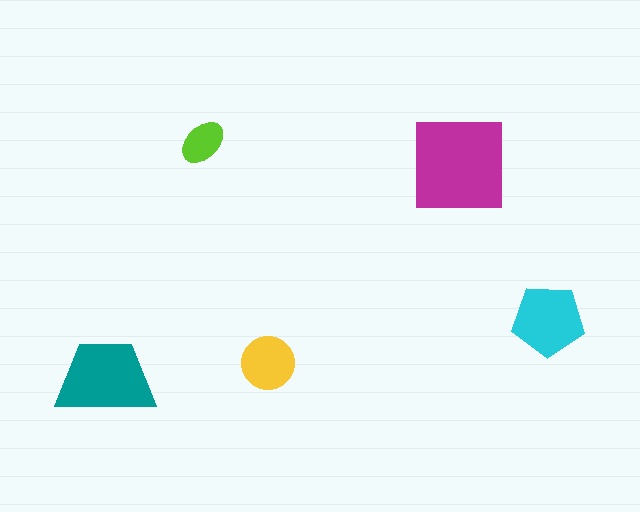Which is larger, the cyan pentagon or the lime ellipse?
The cyan pentagon.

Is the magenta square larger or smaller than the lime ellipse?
Larger.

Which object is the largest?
The magenta square.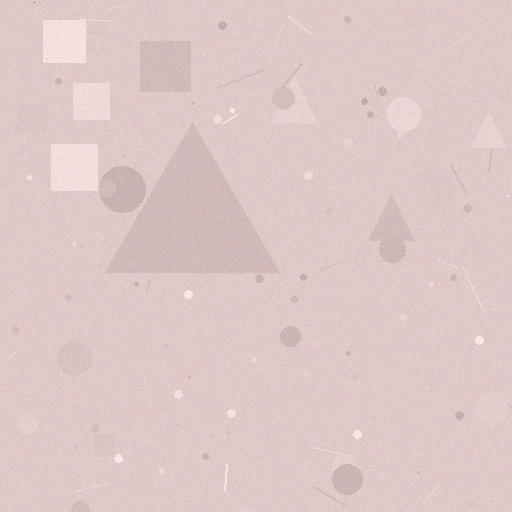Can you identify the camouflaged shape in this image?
The camouflaged shape is a triangle.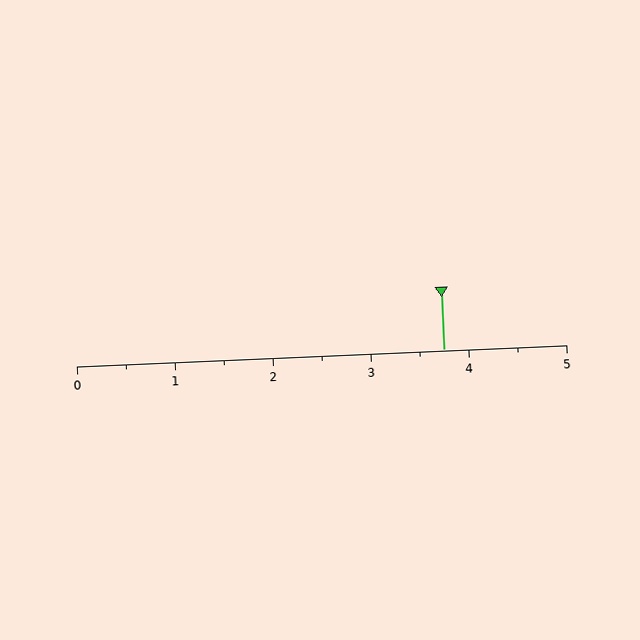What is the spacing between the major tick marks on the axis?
The major ticks are spaced 1 apart.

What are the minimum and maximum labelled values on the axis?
The axis runs from 0 to 5.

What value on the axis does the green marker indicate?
The marker indicates approximately 3.8.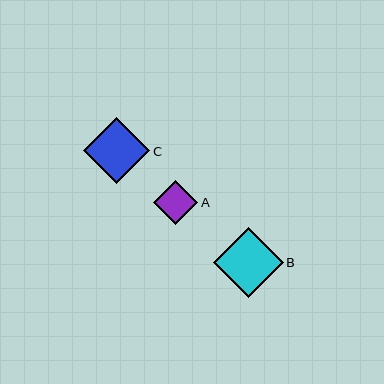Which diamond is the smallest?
Diamond A is the smallest with a size of approximately 44 pixels.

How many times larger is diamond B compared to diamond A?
Diamond B is approximately 1.6 times the size of diamond A.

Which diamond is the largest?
Diamond B is the largest with a size of approximately 70 pixels.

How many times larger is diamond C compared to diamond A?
Diamond C is approximately 1.5 times the size of diamond A.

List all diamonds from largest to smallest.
From largest to smallest: B, C, A.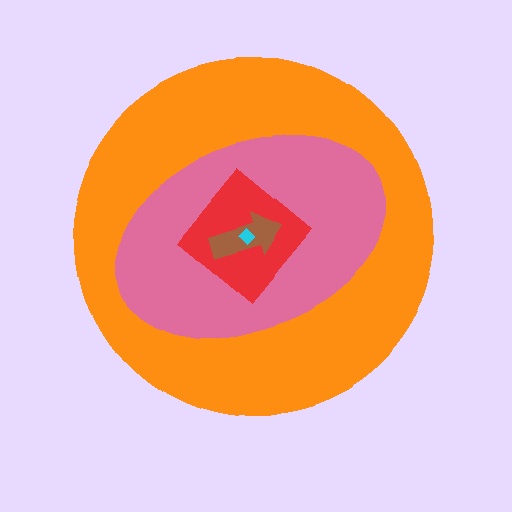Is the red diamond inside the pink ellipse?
Yes.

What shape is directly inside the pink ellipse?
The red diamond.